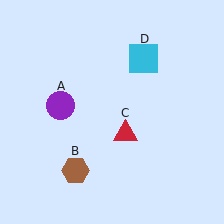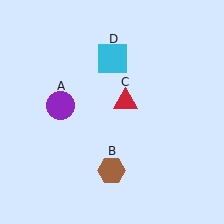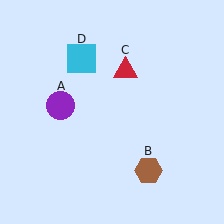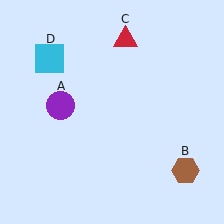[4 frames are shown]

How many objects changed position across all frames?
3 objects changed position: brown hexagon (object B), red triangle (object C), cyan square (object D).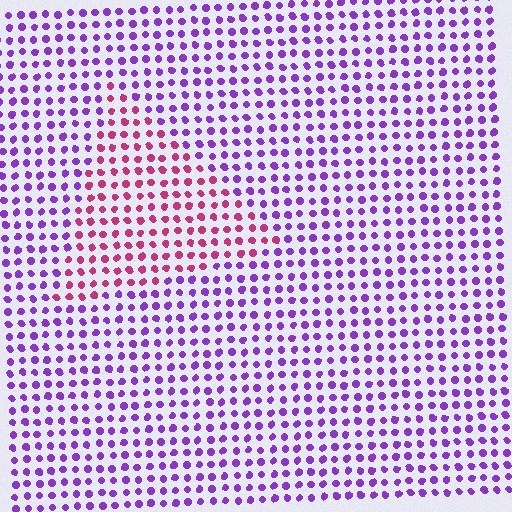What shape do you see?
I see a triangle.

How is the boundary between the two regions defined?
The boundary is defined purely by a slight shift in hue (about 52 degrees). Spacing, size, and orientation are identical on both sides.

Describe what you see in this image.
The image is filled with small purple elements in a uniform arrangement. A triangle-shaped region is visible where the elements are tinted to a slightly different hue, forming a subtle color boundary.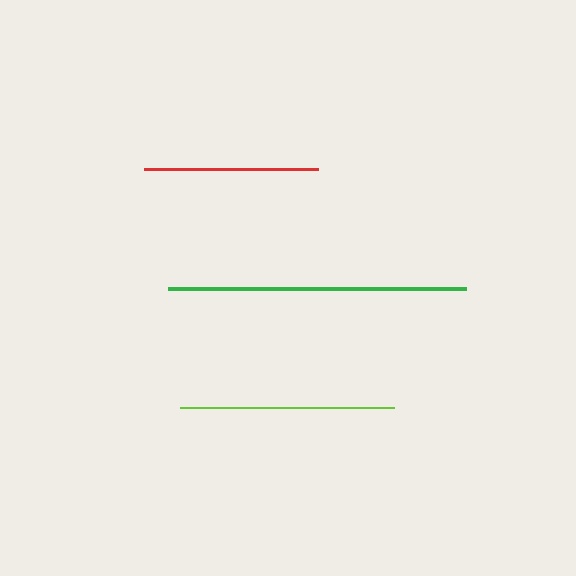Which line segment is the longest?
The green line is the longest at approximately 298 pixels.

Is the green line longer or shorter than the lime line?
The green line is longer than the lime line.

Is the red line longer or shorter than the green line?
The green line is longer than the red line.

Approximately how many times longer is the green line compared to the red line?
The green line is approximately 1.7 times the length of the red line.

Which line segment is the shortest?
The red line is the shortest at approximately 173 pixels.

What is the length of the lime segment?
The lime segment is approximately 213 pixels long.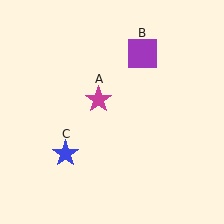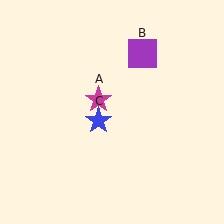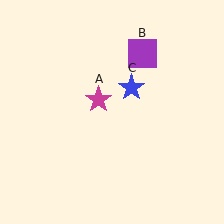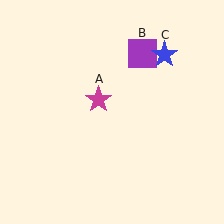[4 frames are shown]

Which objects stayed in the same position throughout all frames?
Magenta star (object A) and purple square (object B) remained stationary.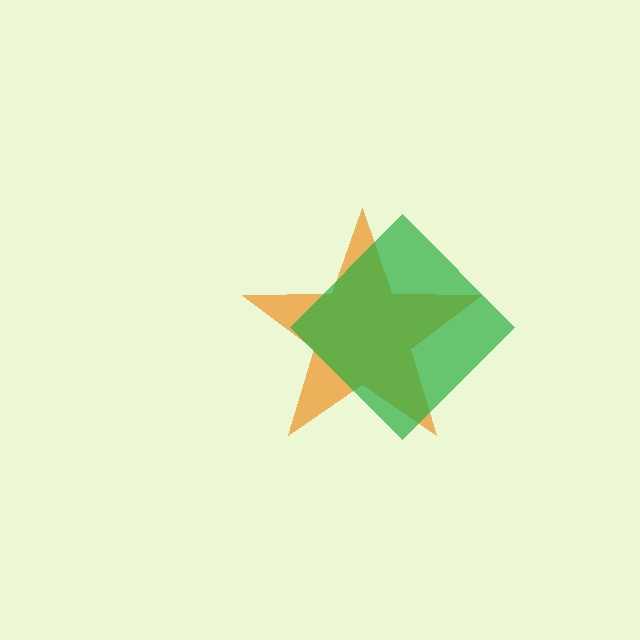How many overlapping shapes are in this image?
There are 2 overlapping shapes in the image.